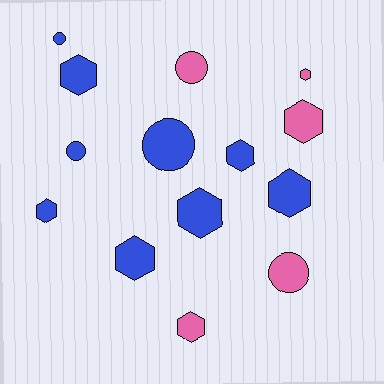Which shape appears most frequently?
Hexagon, with 9 objects.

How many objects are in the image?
There are 14 objects.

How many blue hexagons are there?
There are 6 blue hexagons.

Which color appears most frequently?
Blue, with 9 objects.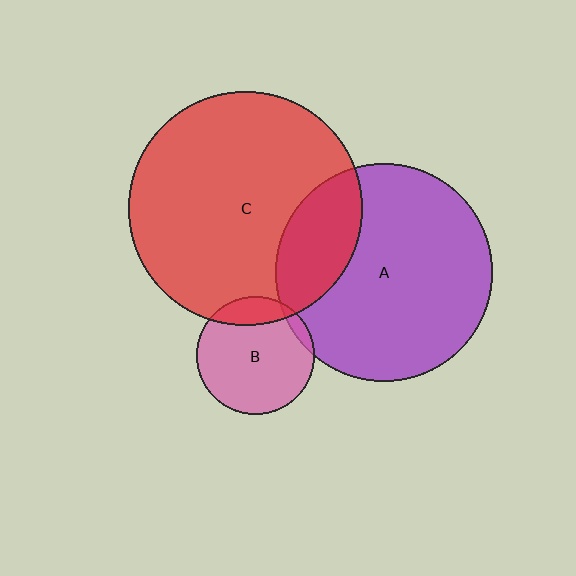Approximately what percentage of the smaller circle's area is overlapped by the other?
Approximately 25%.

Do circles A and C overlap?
Yes.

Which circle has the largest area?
Circle C (red).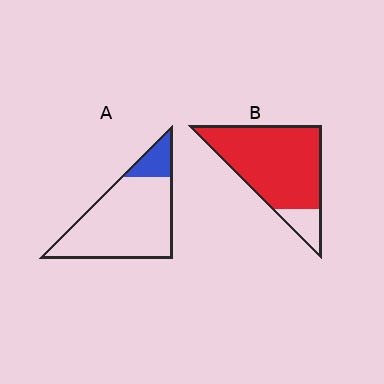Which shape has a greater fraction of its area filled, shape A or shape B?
Shape B.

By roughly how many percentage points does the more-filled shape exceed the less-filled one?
By roughly 70 percentage points (B over A).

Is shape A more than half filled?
No.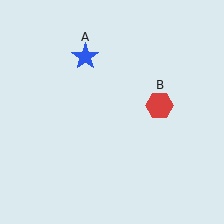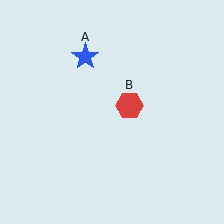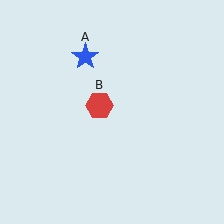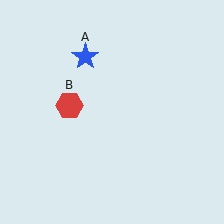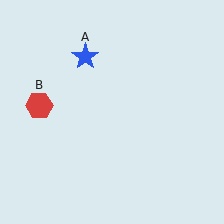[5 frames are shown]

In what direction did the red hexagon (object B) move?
The red hexagon (object B) moved left.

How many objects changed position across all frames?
1 object changed position: red hexagon (object B).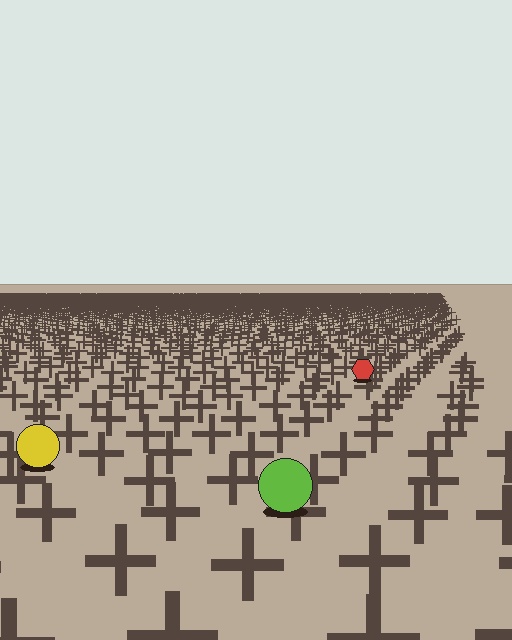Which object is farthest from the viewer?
The red hexagon is farthest from the viewer. It appears smaller and the ground texture around it is denser.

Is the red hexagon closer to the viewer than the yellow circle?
No. The yellow circle is closer — you can tell from the texture gradient: the ground texture is coarser near it.